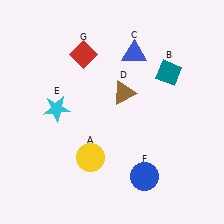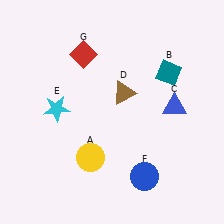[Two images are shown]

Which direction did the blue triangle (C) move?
The blue triangle (C) moved down.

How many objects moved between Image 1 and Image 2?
1 object moved between the two images.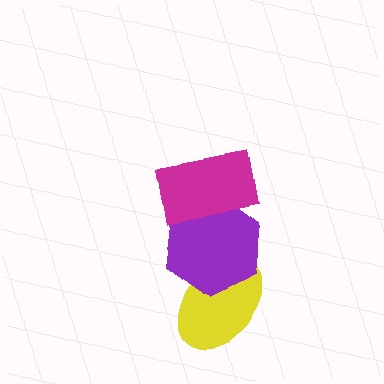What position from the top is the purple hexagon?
The purple hexagon is 2nd from the top.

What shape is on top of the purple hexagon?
The magenta rectangle is on top of the purple hexagon.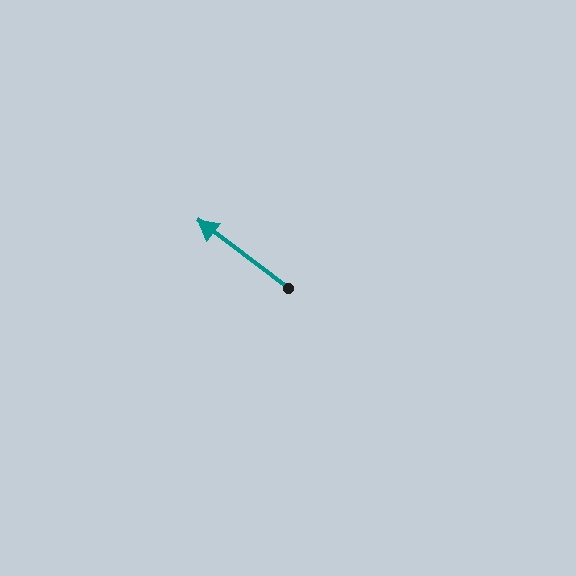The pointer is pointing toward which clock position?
Roughly 10 o'clock.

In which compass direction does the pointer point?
Northwest.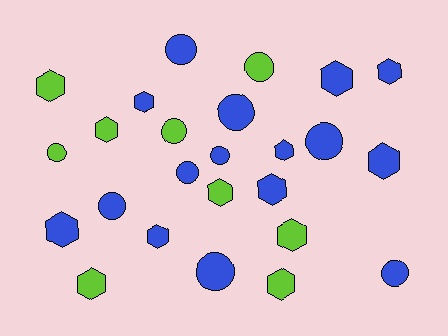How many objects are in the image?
There are 25 objects.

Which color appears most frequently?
Blue, with 16 objects.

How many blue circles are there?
There are 8 blue circles.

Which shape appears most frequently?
Hexagon, with 14 objects.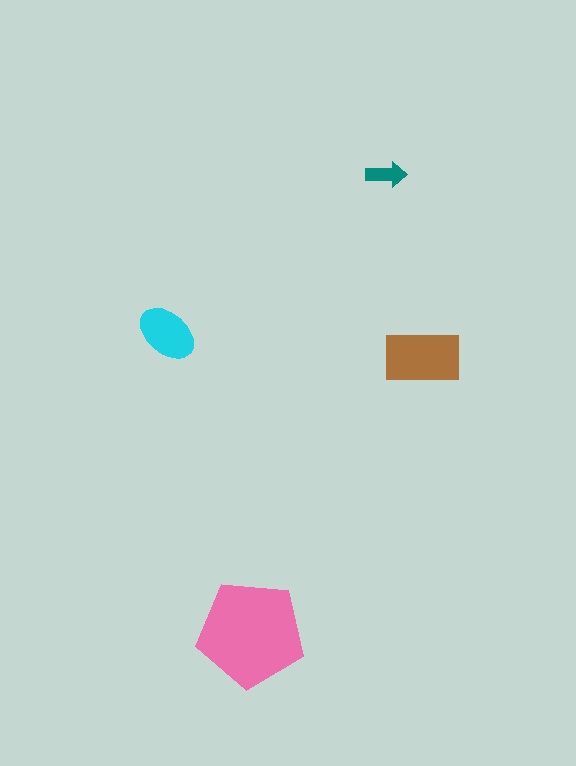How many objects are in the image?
There are 4 objects in the image.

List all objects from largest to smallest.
The pink pentagon, the brown rectangle, the cyan ellipse, the teal arrow.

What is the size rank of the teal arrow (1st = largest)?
4th.